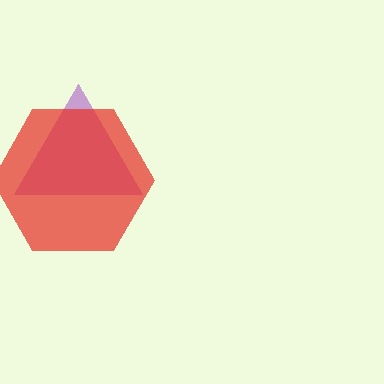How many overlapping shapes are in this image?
There are 2 overlapping shapes in the image.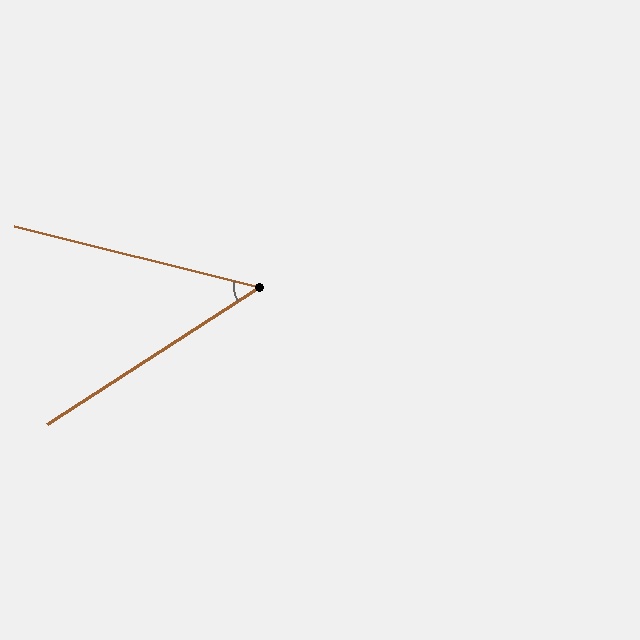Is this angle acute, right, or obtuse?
It is acute.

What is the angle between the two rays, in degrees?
Approximately 47 degrees.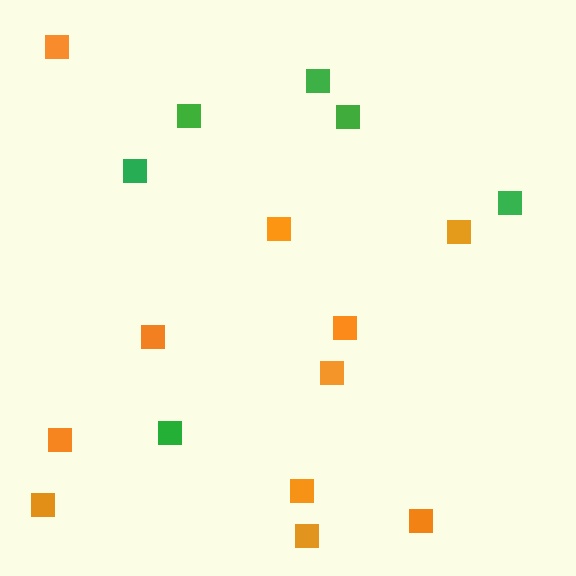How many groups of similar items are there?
There are 2 groups: one group of orange squares (11) and one group of green squares (6).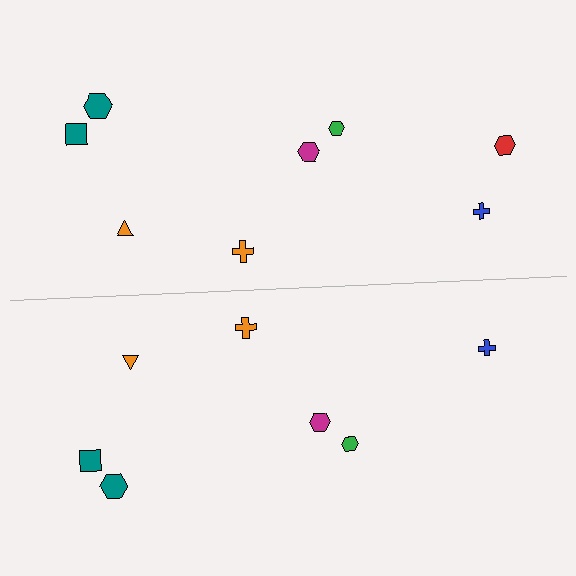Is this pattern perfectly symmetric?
No, the pattern is not perfectly symmetric. A red hexagon is missing from the bottom side.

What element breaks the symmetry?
A red hexagon is missing from the bottom side.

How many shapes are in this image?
There are 15 shapes in this image.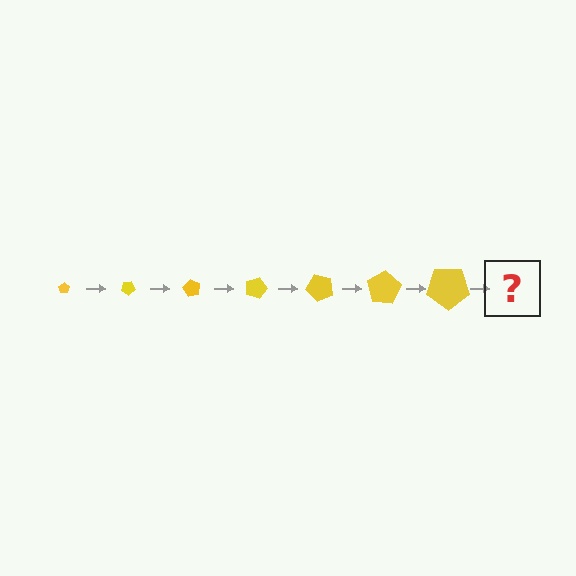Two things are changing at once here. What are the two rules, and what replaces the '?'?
The two rules are that the pentagon grows larger each step and it rotates 30 degrees each step. The '?' should be a pentagon, larger than the previous one and rotated 210 degrees from the start.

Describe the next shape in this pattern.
It should be a pentagon, larger than the previous one and rotated 210 degrees from the start.